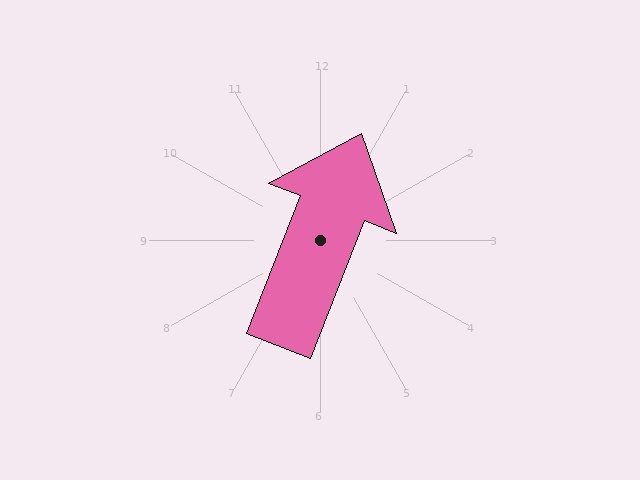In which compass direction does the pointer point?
North.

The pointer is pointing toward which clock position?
Roughly 1 o'clock.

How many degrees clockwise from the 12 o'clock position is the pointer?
Approximately 21 degrees.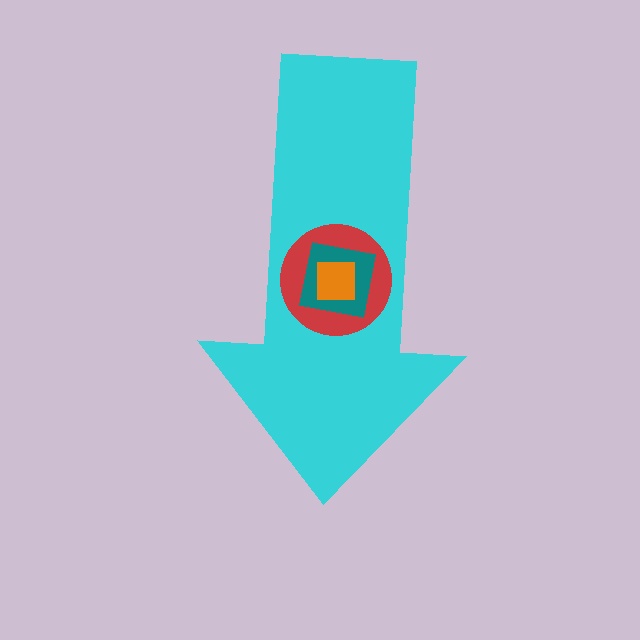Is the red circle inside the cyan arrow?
Yes.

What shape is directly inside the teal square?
The orange square.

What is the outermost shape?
The cyan arrow.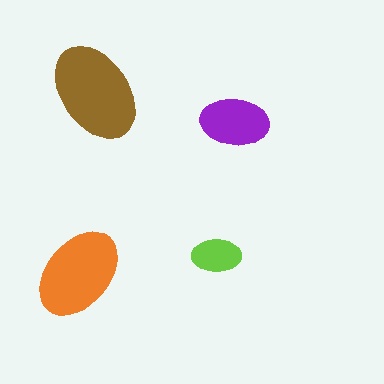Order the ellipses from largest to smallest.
the brown one, the orange one, the purple one, the lime one.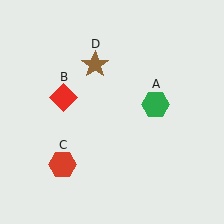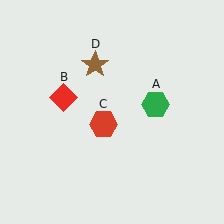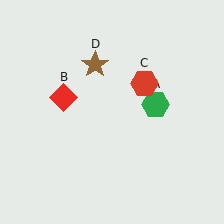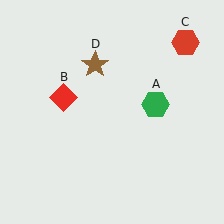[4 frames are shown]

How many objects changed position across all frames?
1 object changed position: red hexagon (object C).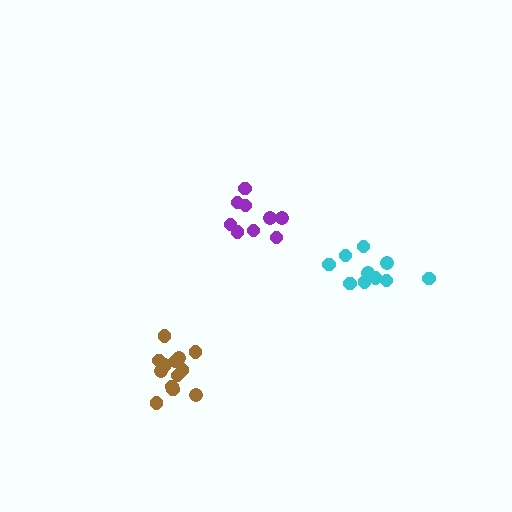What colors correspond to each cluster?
The clusters are colored: purple, brown, cyan.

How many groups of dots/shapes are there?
There are 3 groups.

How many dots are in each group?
Group 1: 9 dots, Group 2: 13 dots, Group 3: 10 dots (32 total).